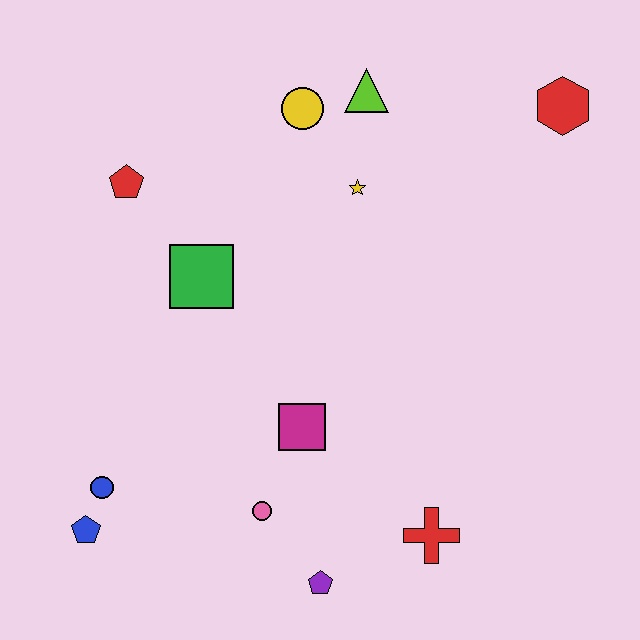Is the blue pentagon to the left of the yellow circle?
Yes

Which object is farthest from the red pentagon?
The red cross is farthest from the red pentagon.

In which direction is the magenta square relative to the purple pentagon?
The magenta square is above the purple pentagon.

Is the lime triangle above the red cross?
Yes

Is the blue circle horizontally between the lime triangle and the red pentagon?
No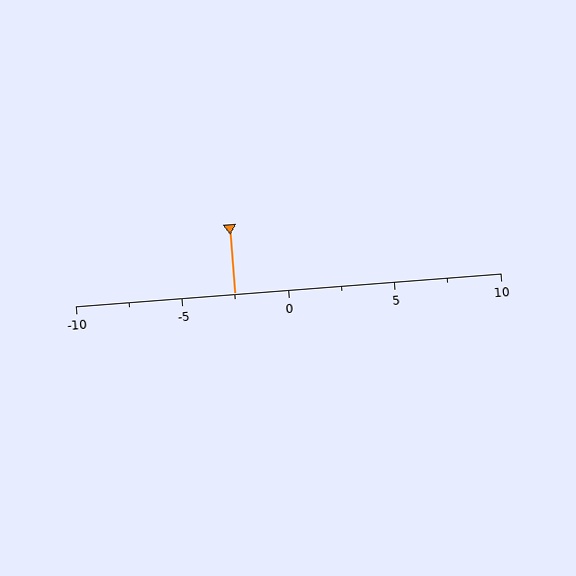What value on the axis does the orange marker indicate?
The marker indicates approximately -2.5.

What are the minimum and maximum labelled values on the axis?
The axis runs from -10 to 10.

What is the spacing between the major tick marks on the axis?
The major ticks are spaced 5 apart.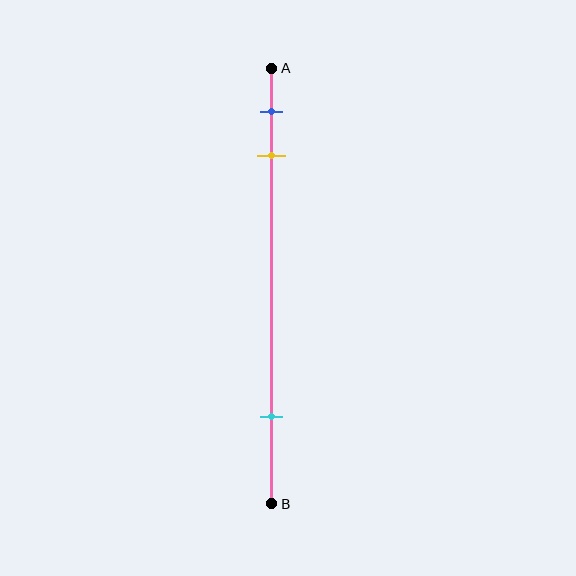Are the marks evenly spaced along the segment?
No, the marks are not evenly spaced.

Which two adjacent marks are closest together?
The blue and yellow marks are the closest adjacent pair.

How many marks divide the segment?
There are 3 marks dividing the segment.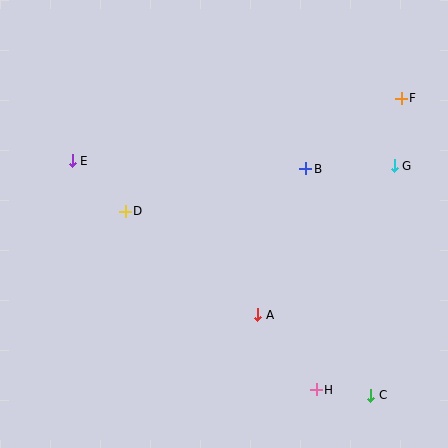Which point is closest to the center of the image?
Point A at (258, 315) is closest to the center.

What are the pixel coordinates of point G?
Point G is at (394, 166).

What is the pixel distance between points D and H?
The distance between D and H is 262 pixels.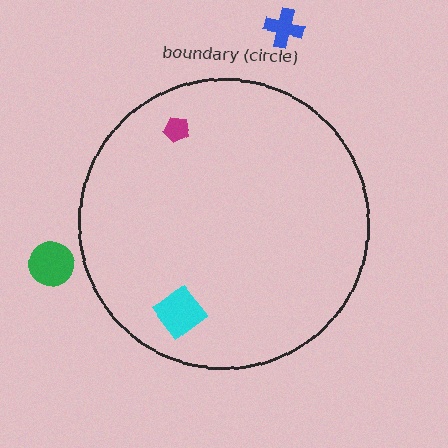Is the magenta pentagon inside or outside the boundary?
Inside.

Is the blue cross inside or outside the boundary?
Outside.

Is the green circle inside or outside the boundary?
Outside.